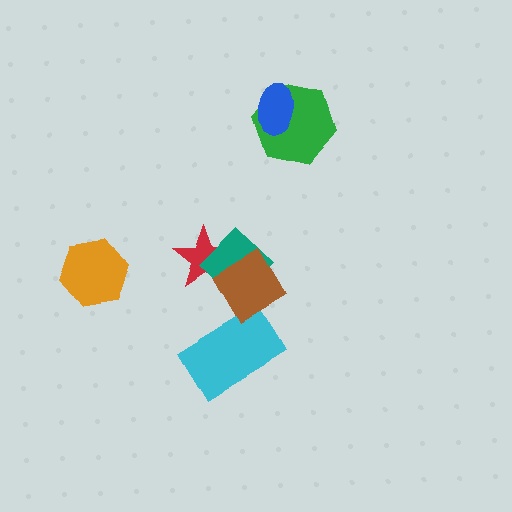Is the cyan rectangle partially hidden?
Yes, it is partially covered by another shape.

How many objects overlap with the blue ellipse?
1 object overlaps with the blue ellipse.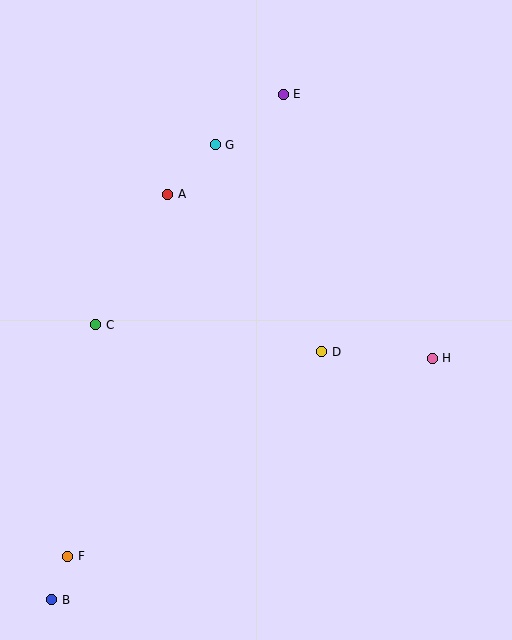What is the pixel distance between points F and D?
The distance between F and D is 326 pixels.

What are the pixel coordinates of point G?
Point G is at (215, 145).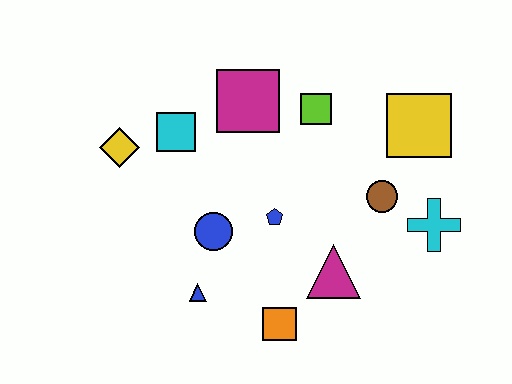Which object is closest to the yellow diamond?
The cyan square is closest to the yellow diamond.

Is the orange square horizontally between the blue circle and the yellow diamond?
No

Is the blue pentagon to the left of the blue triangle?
No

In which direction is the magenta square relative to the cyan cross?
The magenta square is to the left of the cyan cross.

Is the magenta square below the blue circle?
No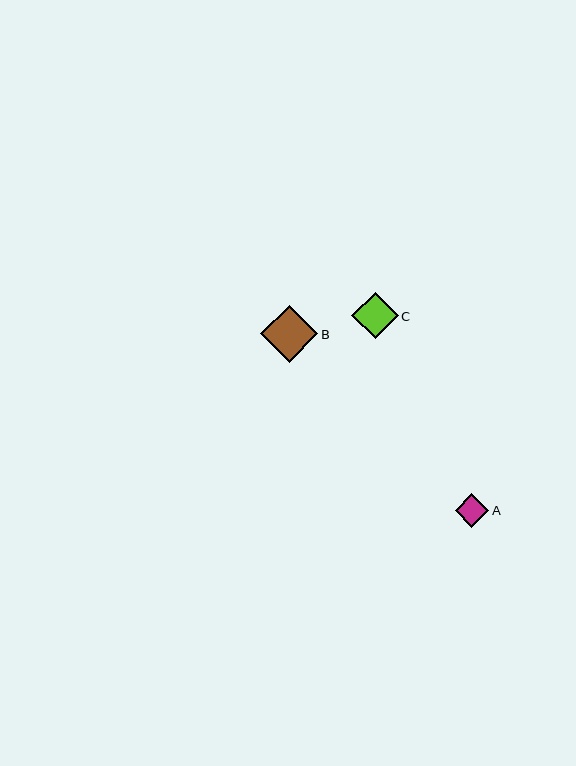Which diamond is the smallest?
Diamond A is the smallest with a size of approximately 34 pixels.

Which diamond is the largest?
Diamond B is the largest with a size of approximately 57 pixels.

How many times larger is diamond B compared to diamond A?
Diamond B is approximately 1.7 times the size of diamond A.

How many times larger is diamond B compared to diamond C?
Diamond B is approximately 1.2 times the size of diamond C.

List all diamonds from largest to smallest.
From largest to smallest: B, C, A.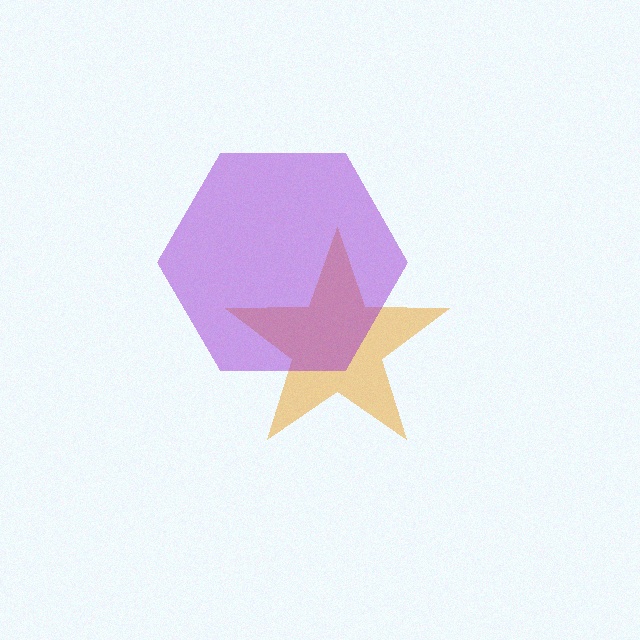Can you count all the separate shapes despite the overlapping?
Yes, there are 2 separate shapes.